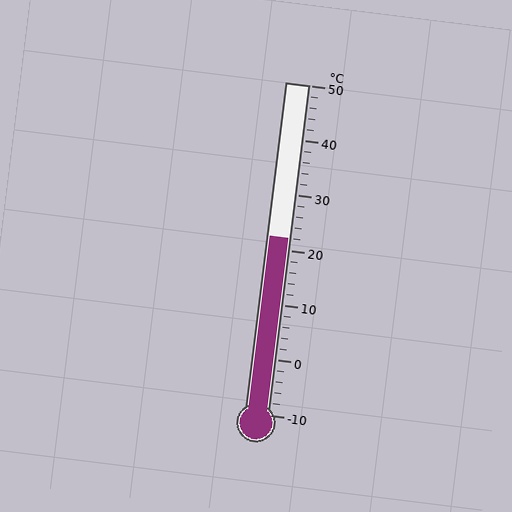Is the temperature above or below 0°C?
The temperature is above 0°C.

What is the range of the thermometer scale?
The thermometer scale ranges from -10°C to 50°C.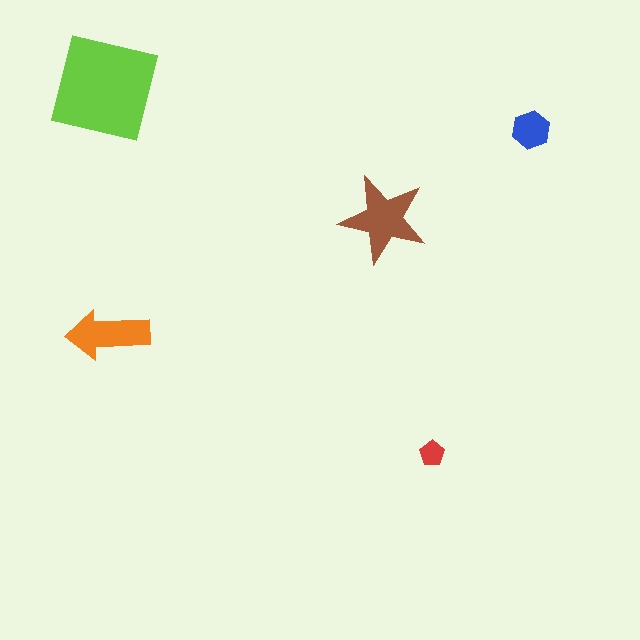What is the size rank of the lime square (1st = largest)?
1st.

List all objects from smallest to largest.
The red pentagon, the blue hexagon, the orange arrow, the brown star, the lime square.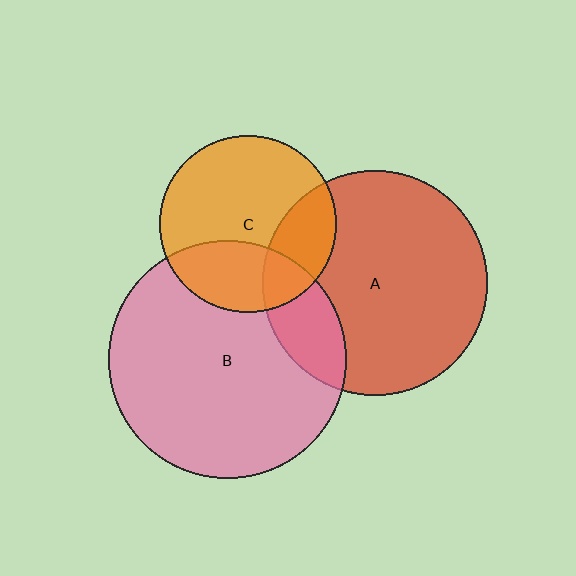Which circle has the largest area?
Circle B (pink).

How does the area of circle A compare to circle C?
Approximately 1.6 times.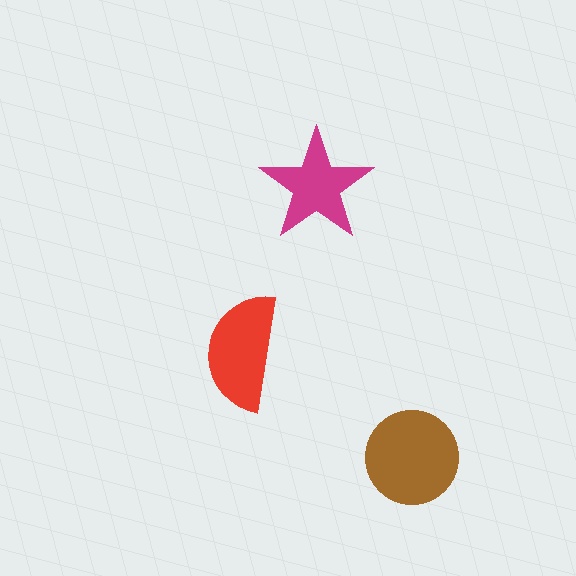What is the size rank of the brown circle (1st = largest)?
1st.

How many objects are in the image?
There are 3 objects in the image.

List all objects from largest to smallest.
The brown circle, the red semicircle, the magenta star.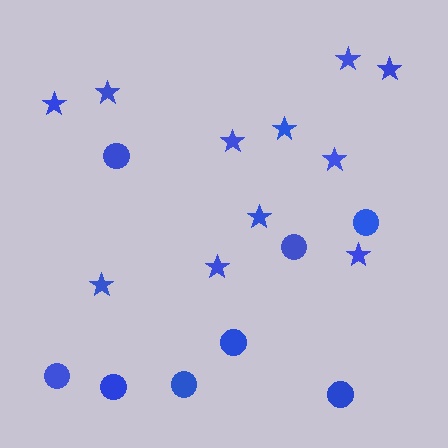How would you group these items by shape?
There are 2 groups: one group of stars (11) and one group of circles (8).